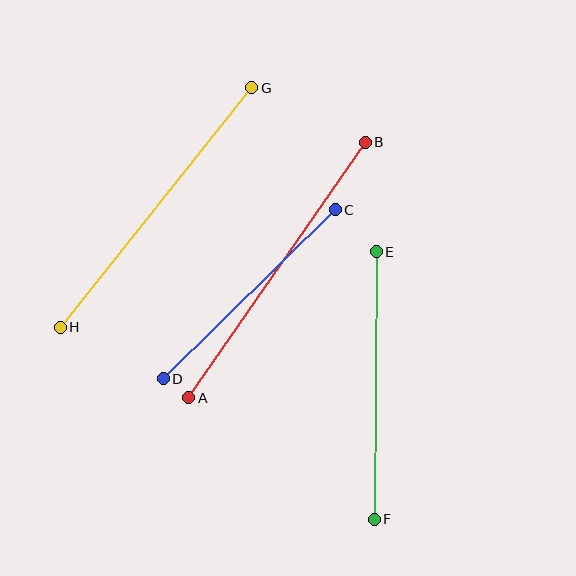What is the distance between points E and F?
The distance is approximately 267 pixels.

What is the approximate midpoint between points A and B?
The midpoint is at approximately (277, 270) pixels.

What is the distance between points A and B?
The distance is approximately 311 pixels.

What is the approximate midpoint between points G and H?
The midpoint is at approximately (156, 208) pixels.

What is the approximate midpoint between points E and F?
The midpoint is at approximately (375, 385) pixels.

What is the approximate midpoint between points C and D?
The midpoint is at approximately (249, 294) pixels.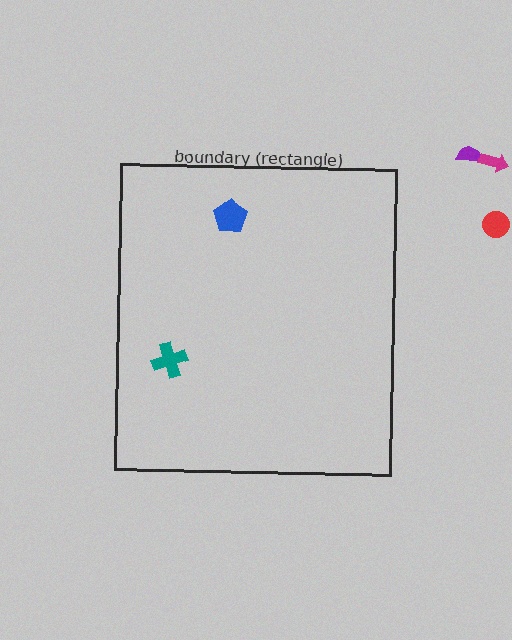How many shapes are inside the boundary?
2 inside, 3 outside.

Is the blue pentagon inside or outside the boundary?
Inside.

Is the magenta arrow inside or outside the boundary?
Outside.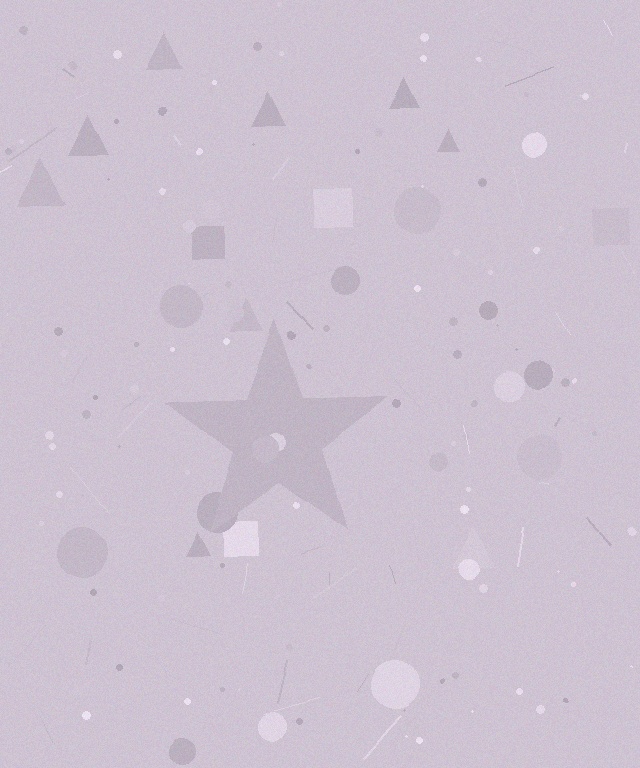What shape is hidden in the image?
A star is hidden in the image.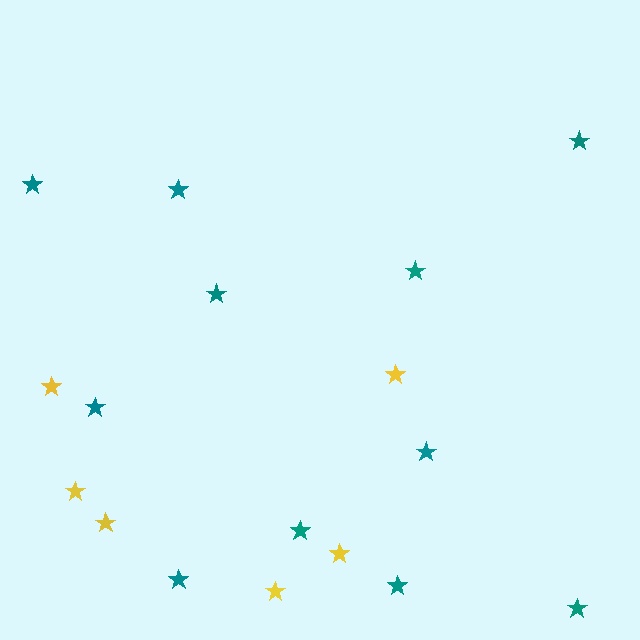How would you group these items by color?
There are 2 groups: one group of yellow stars (6) and one group of teal stars (11).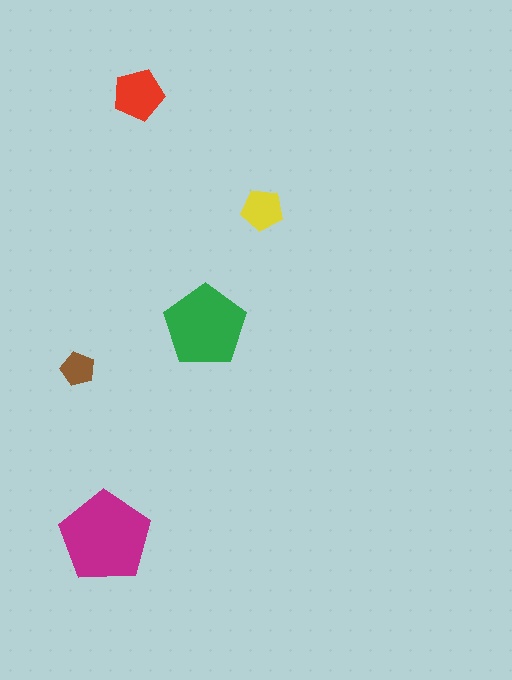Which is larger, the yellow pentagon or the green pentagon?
The green one.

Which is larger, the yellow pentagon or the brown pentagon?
The yellow one.